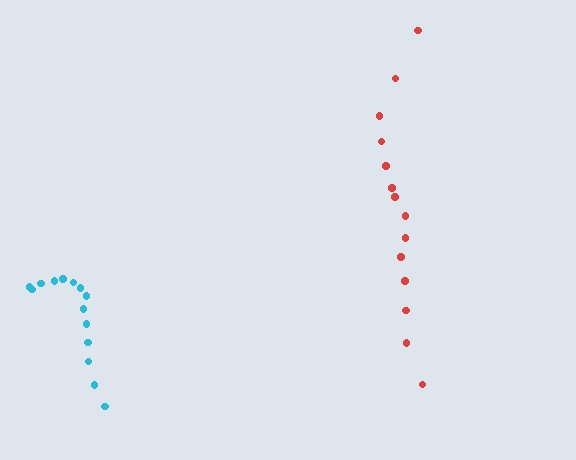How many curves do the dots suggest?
There are 2 distinct paths.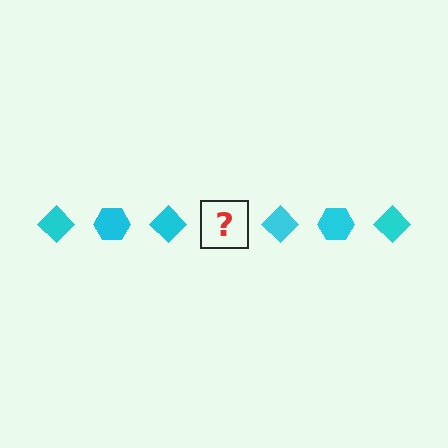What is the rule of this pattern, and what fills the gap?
The rule is that the pattern cycles through diamond, hexagon shapes in cyan. The gap should be filled with a cyan hexagon.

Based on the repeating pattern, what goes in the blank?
The blank should be a cyan hexagon.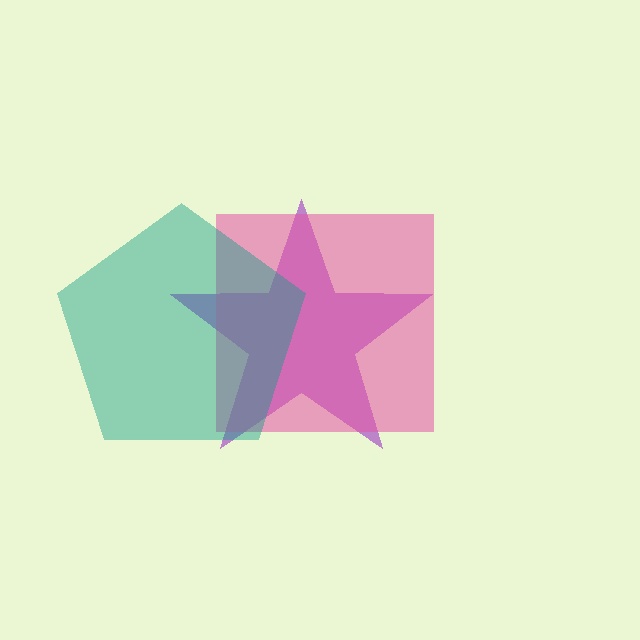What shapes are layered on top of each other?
The layered shapes are: a purple star, a pink square, a teal pentagon.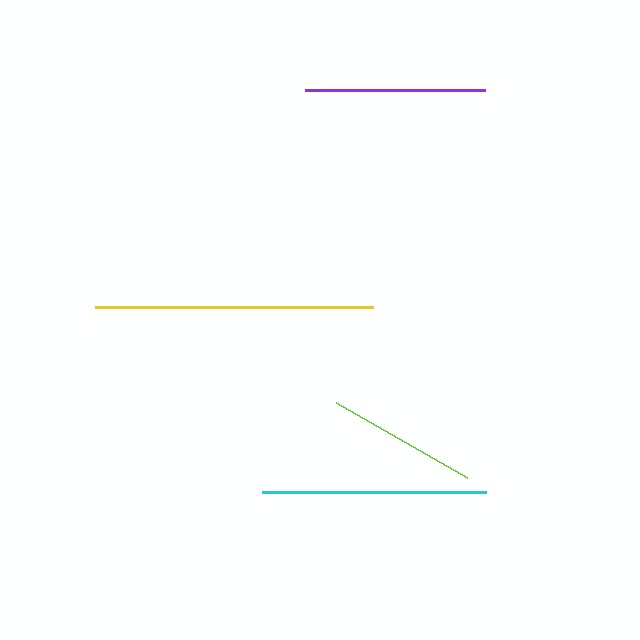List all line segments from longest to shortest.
From longest to shortest: yellow, cyan, purple, lime.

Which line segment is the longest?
The yellow line is the longest at approximately 279 pixels.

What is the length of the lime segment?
The lime segment is approximately 151 pixels long.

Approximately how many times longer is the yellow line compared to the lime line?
The yellow line is approximately 1.8 times the length of the lime line.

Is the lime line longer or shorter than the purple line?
The purple line is longer than the lime line.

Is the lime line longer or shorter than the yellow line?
The yellow line is longer than the lime line.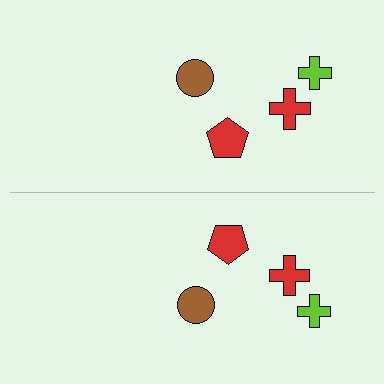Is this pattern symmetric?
Yes, this pattern has bilateral (reflection) symmetry.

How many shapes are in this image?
There are 8 shapes in this image.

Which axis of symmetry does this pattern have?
The pattern has a horizontal axis of symmetry running through the center of the image.